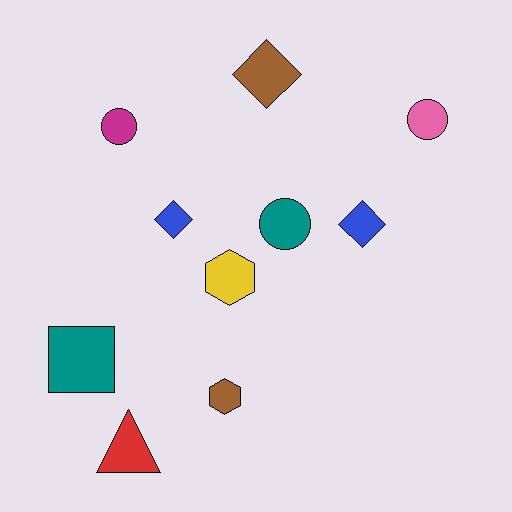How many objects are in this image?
There are 10 objects.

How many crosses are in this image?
There are no crosses.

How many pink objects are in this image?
There is 1 pink object.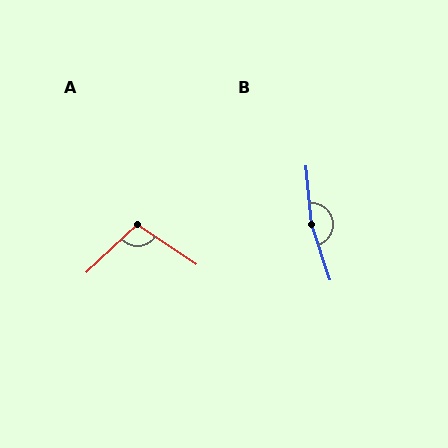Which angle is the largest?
B, at approximately 166 degrees.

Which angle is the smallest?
A, at approximately 103 degrees.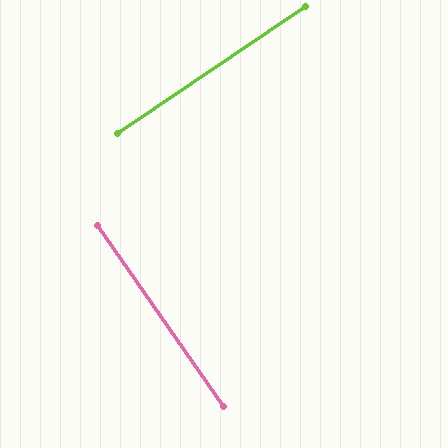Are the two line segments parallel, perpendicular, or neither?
Perpendicular — they meet at approximately 89°.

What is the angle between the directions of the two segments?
Approximately 89 degrees.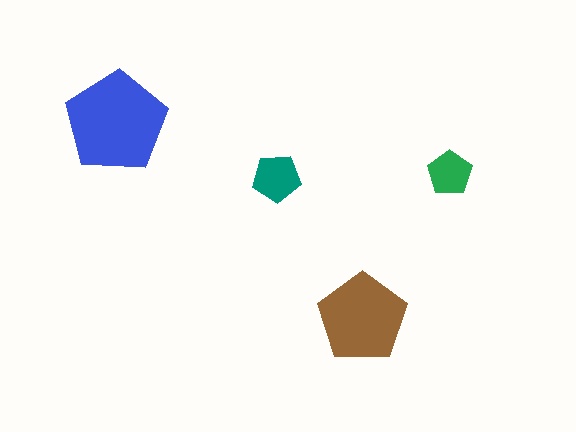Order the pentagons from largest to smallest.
the blue one, the brown one, the teal one, the green one.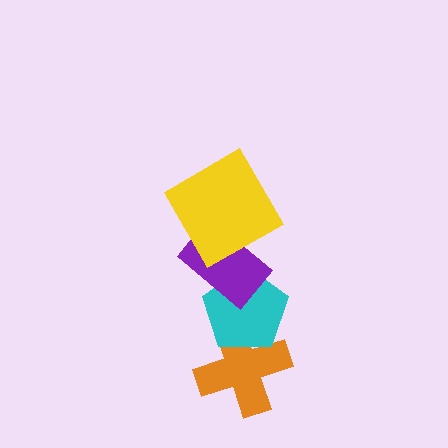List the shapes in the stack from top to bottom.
From top to bottom: the yellow square, the purple rectangle, the cyan pentagon, the orange cross.